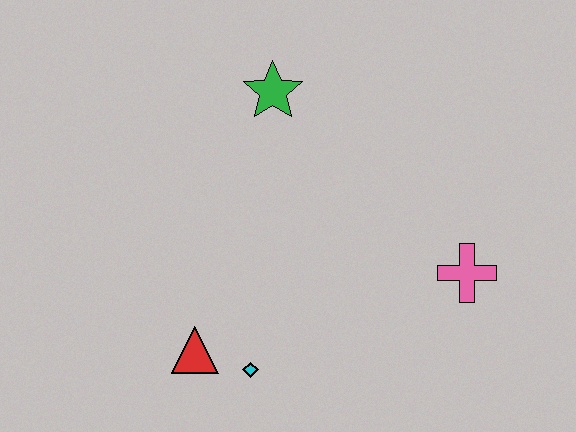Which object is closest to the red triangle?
The cyan diamond is closest to the red triangle.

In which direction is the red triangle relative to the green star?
The red triangle is below the green star.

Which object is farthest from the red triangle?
The pink cross is farthest from the red triangle.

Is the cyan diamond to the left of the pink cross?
Yes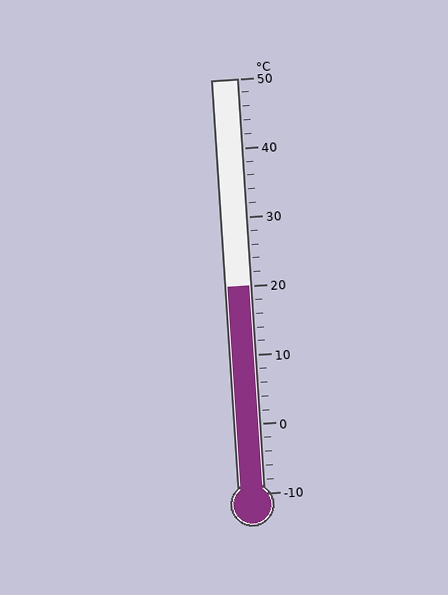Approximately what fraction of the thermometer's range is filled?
The thermometer is filled to approximately 50% of its range.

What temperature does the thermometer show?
The thermometer shows approximately 20°C.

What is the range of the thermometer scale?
The thermometer scale ranges from -10°C to 50°C.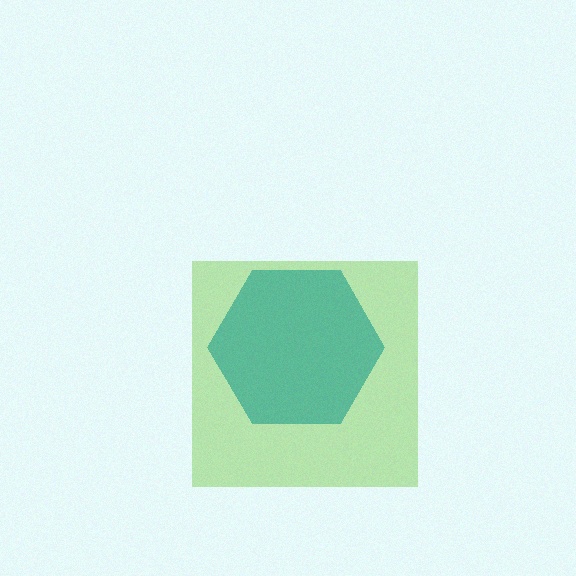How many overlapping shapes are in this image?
There are 2 overlapping shapes in the image.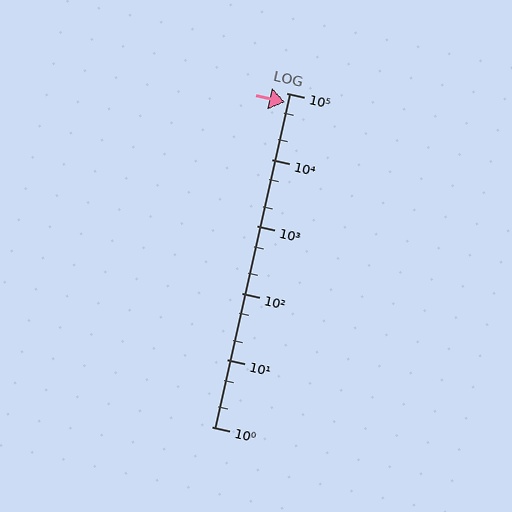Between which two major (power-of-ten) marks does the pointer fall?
The pointer is between 10000 and 100000.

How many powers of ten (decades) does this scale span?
The scale spans 5 decades, from 1 to 100000.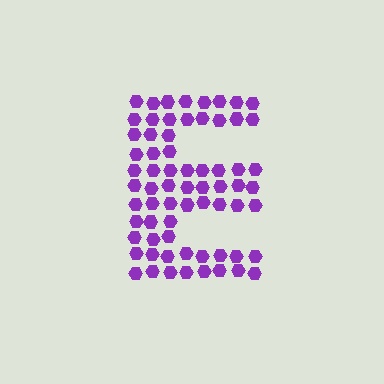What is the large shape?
The large shape is the letter E.